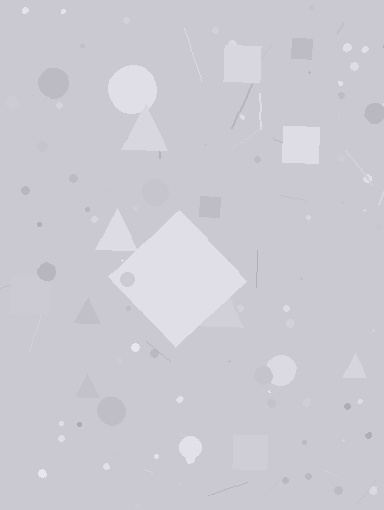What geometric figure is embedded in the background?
A diamond is embedded in the background.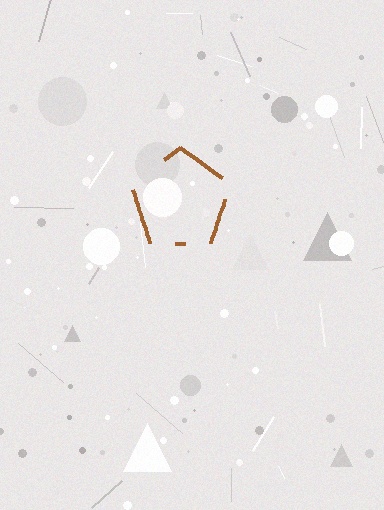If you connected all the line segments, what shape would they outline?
They would outline a pentagon.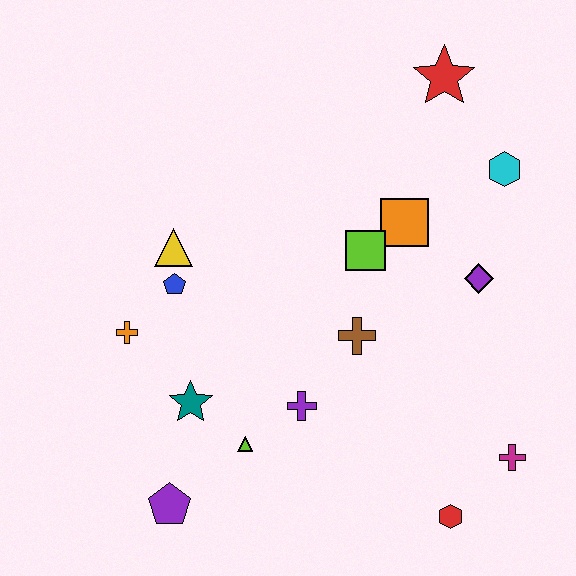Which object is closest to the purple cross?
The lime triangle is closest to the purple cross.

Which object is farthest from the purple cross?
The red star is farthest from the purple cross.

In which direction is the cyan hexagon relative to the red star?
The cyan hexagon is below the red star.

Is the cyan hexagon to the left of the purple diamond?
No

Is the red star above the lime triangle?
Yes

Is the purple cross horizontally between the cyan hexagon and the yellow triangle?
Yes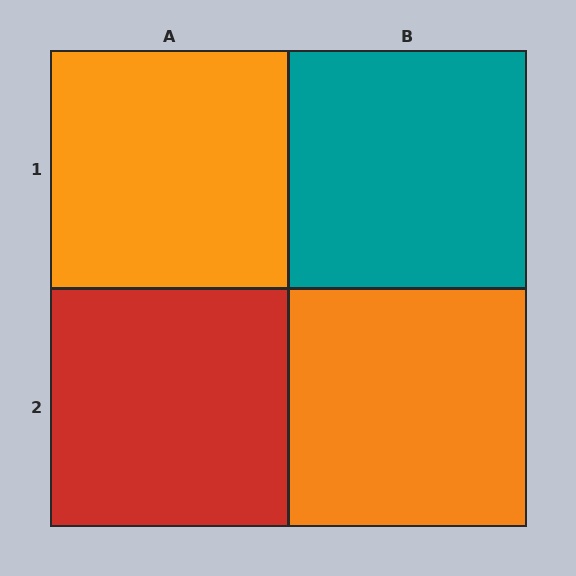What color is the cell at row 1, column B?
Teal.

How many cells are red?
1 cell is red.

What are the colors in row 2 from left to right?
Red, orange.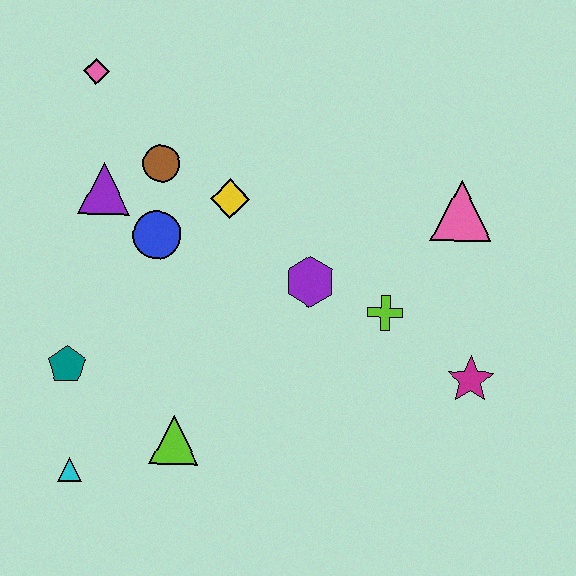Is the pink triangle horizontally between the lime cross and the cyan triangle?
No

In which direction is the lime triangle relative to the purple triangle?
The lime triangle is below the purple triangle.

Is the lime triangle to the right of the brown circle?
Yes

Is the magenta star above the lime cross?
No